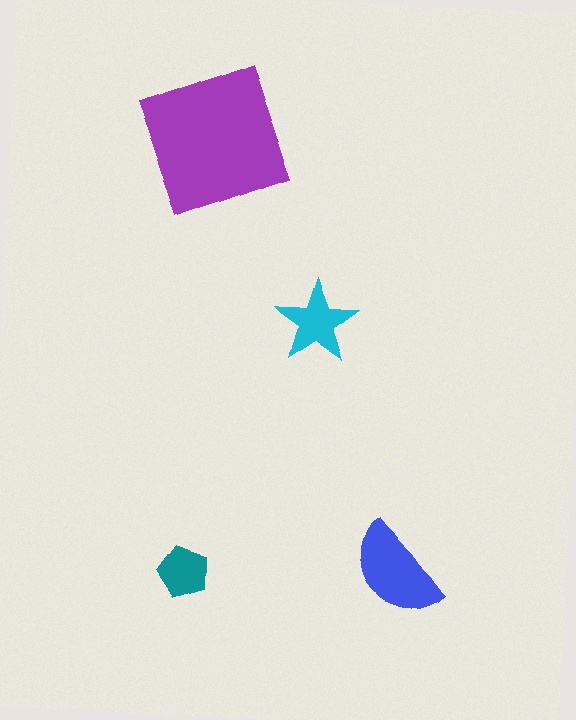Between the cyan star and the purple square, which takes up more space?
The purple square.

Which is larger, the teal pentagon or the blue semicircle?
The blue semicircle.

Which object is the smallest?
The teal pentagon.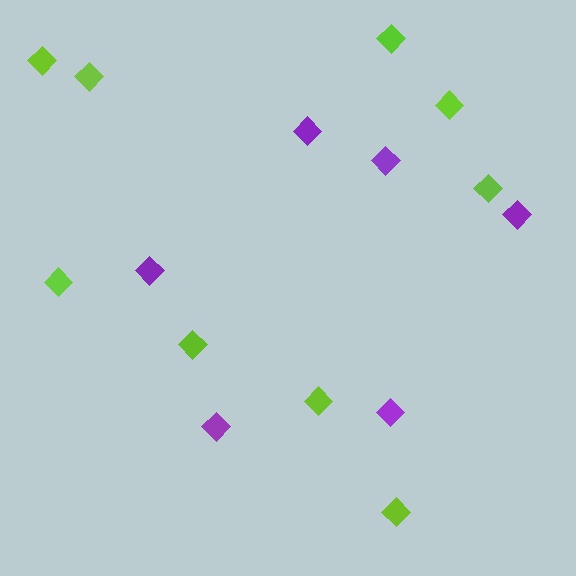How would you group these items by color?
There are 2 groups: one group of lime diamonds (9) and one group of purple diamonds (6).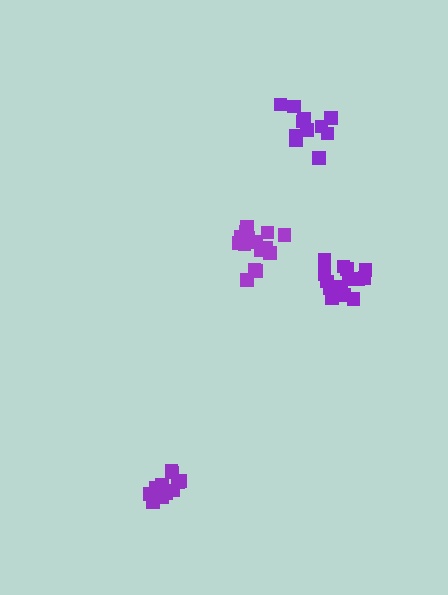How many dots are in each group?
Group 1: 11 dots, Group 2: 15 dots, Group 3: 15 dots, Group 4: 11 dots (52 total).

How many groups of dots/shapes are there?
There are 4 groups.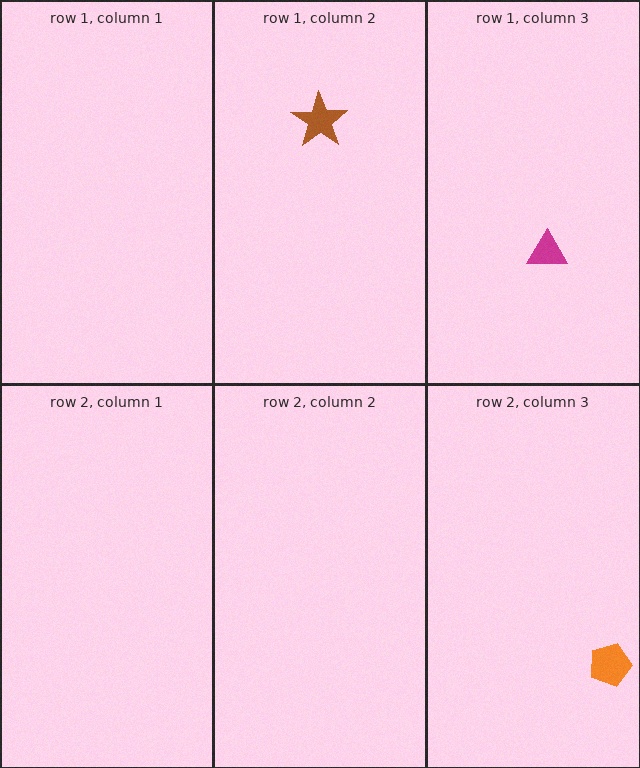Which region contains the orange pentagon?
The row 2, column 3 region.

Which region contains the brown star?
The row 1, column 2 region.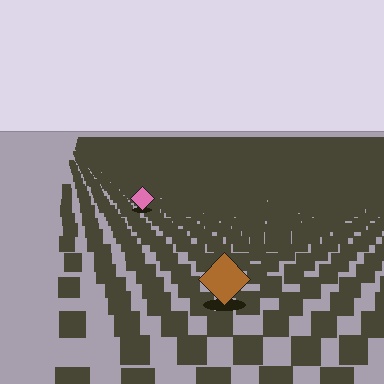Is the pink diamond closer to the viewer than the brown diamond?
No. The brown diamond is closer — you can tell from the texture gradient: the ground texture is coarser near it.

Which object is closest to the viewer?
The brown diamond is closest. The texture marks near it are larger and more spread out.